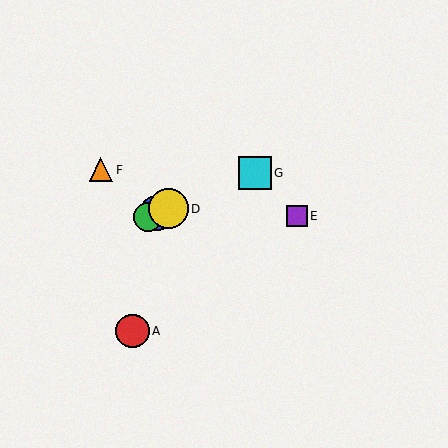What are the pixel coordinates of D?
Object D is at (168, 209).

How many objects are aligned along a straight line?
4 objects (B, C, D, G) are aligned along a straight line.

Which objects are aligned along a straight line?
Objects B, C, D, G are aligned along a straight line.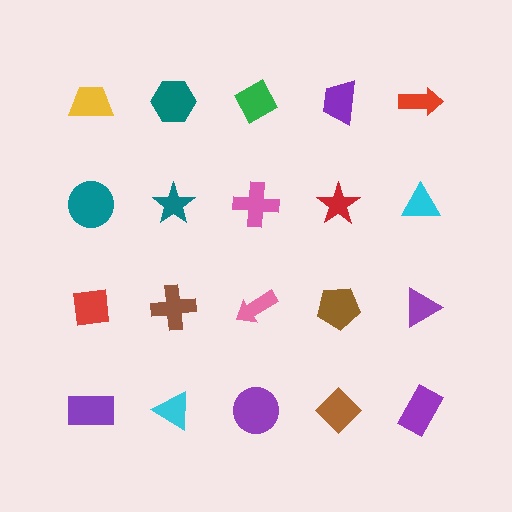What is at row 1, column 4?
A purple trapezoid.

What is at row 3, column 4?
A brown pentagon.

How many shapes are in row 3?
5 shapes.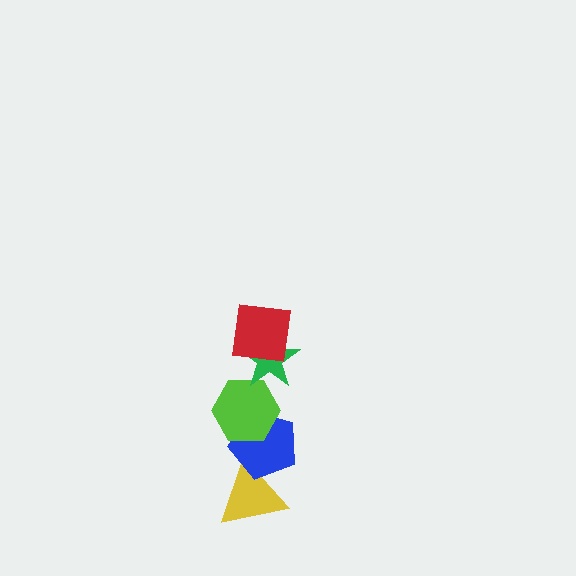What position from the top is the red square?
The red square is 1st from the top.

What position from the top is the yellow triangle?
The yellow triangle is 5th from the top.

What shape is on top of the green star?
The red square is on top of the green star.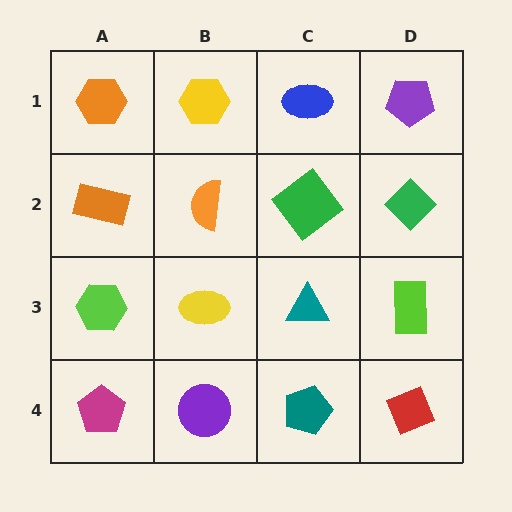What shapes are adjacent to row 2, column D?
A purple pentagon (row 1, column D), a lime rectangle (row 3, column D), a green diamond (row 2, column C).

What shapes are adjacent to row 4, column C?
A teal triangle (row 3, column C), a purple circle (row 4, column B), a red diamond (row 4, column D).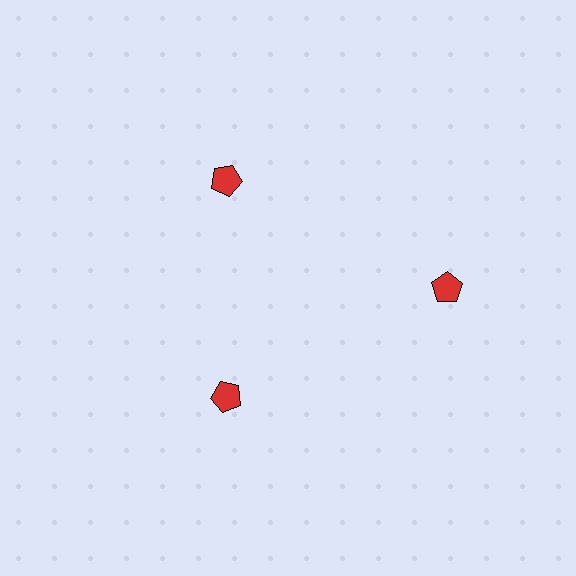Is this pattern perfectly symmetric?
No. The 3 red pentagons are arranged in a ring, but one element near the 3 o'clock position is pushed outward from the center, breaking the 3-fold rotational symmetry.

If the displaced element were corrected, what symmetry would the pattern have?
It would have 3-fold rotational symmetry — the pattern would map onto itself every 120 degrees.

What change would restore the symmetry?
The symmetry would be restored by moving it inward, back onto the ring so that all 3 pentagons sit at equal angles and equal distance from the center.